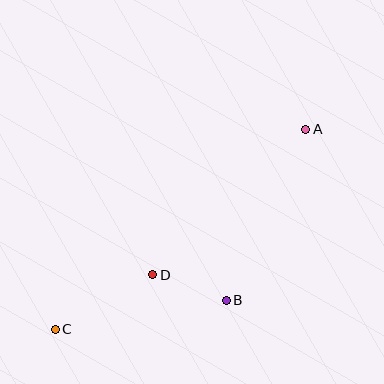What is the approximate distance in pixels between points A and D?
The distance between A and D is approximately 211 pixels.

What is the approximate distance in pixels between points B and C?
The distance between B and C is approximately 173 pixels.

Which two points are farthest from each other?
Points A and C are farthest from each other.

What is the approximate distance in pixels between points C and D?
The distance between C and D is approximately 112 pixels.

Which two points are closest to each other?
Points B and D are closest to each other.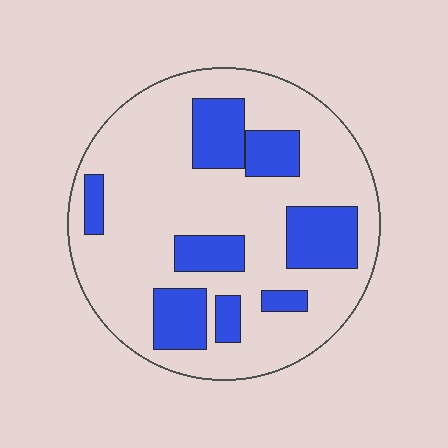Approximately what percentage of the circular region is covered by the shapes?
Approximately 25%.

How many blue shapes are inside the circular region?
8.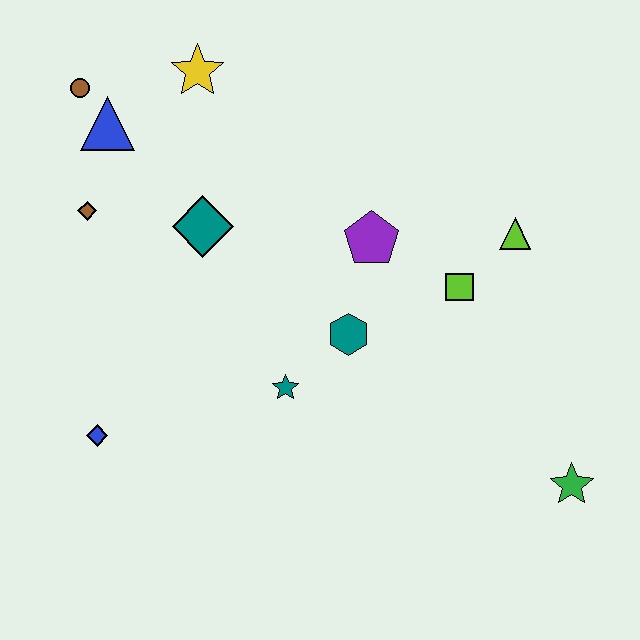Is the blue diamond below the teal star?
Yes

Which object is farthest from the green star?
The brown circle is farthest from the green star.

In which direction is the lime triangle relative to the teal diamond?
The lime triangle is to the right of the teal diamond.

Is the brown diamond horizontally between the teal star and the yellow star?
No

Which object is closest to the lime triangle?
The lime square is closest to the lime triangle.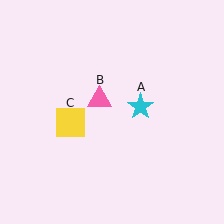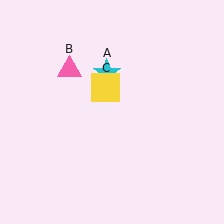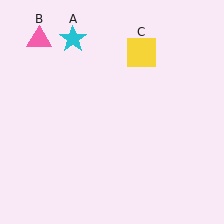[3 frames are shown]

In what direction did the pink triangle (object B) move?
The pink triangle (object B) moved up and to the left.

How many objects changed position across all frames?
3 objects changed position: cyan star (object A), pink triangle (object B), yellow square (object C).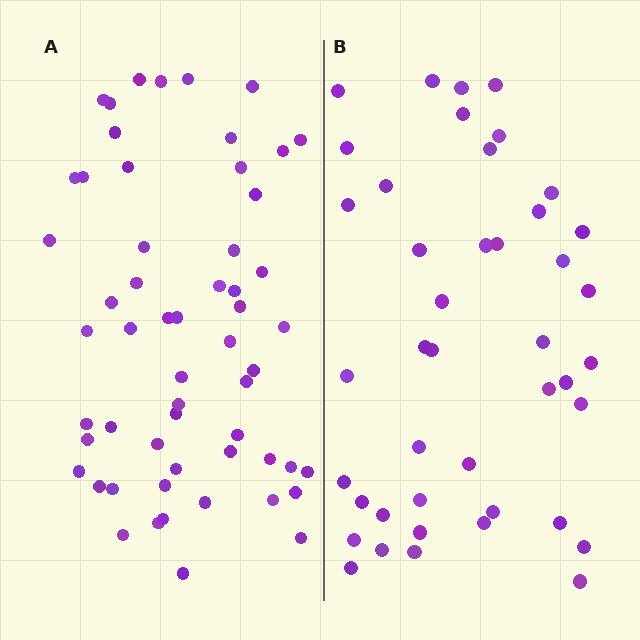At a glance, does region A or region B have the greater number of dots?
Region A (the left region) has more dots.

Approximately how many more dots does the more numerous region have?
Region A has approximately 15 more dots than region B.